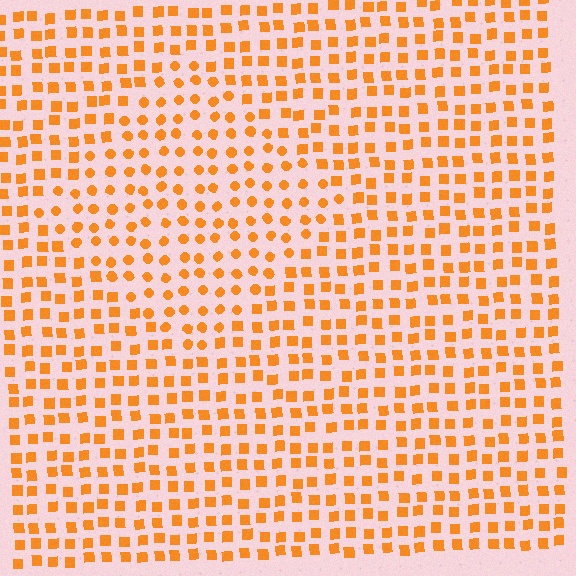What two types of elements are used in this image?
The image uses circles inside the diamond region and squares outside it.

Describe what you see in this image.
The image is filled with small orange elements arranged in a uniform grid. A diamond-shaped region contains circles, while the surrounding area contains squares. The boundary is defined purely by the change in element shape.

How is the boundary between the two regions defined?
The boundary is defined by a change in element shape: circles inside vs. squares outside. All elements share the same color and spacing.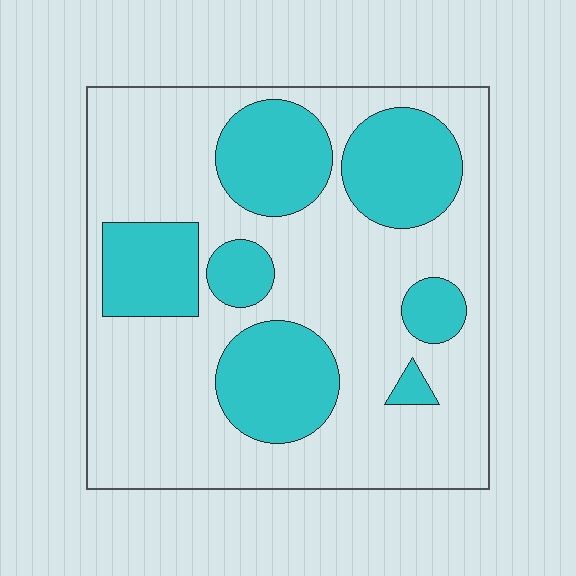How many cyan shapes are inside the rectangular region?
7.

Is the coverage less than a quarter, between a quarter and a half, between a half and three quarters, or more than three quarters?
Between a quarter and a half.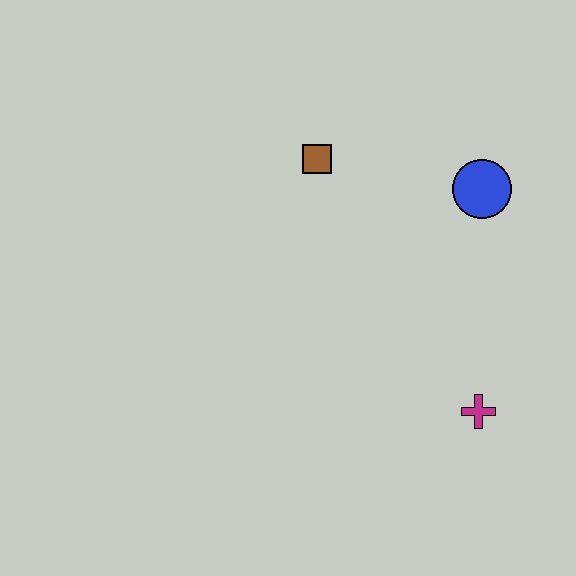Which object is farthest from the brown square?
The magenta cross is farthest from the brown square.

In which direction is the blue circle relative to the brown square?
The blue circle is to the right of the brown square.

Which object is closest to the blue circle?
The brown square is closest to the blue circle.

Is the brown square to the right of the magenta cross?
No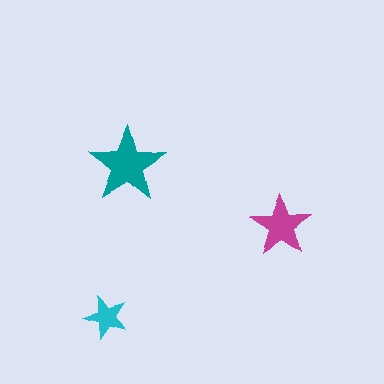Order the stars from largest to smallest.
the teal one, the magenta one, the cyan one.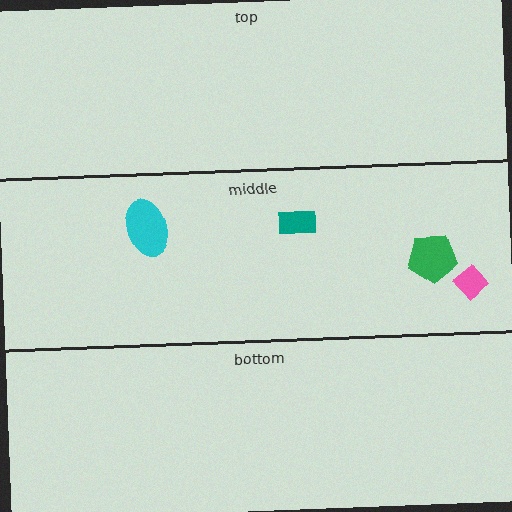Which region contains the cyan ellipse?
The middle region.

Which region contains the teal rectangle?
The middle region.